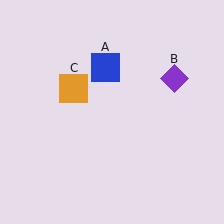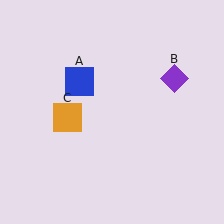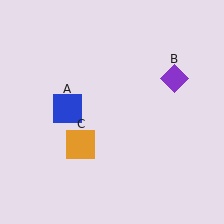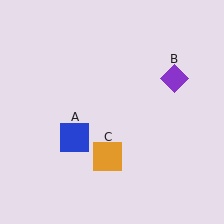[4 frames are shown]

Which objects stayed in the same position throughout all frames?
Purple diamond (object B) remained stationary.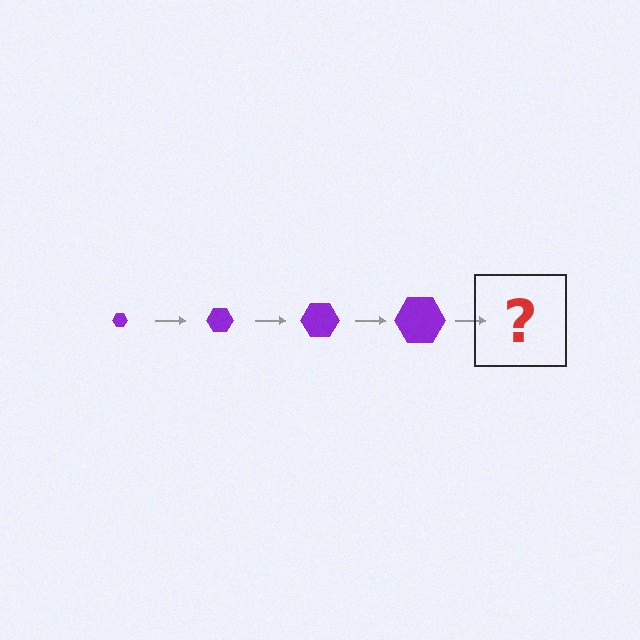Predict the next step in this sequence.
The next step is a purple hexagon, larger than the previous one.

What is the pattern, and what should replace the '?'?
The pattern is that the hexagon gets progressively larger each step. The '?' should be a purple hexagon, larger than the previous one.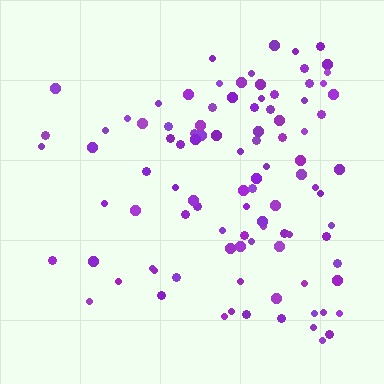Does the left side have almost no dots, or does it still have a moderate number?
Still a moderate number, just noticeably fewer than the right.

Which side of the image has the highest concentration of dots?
The right.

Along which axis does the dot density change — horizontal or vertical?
Horizontal.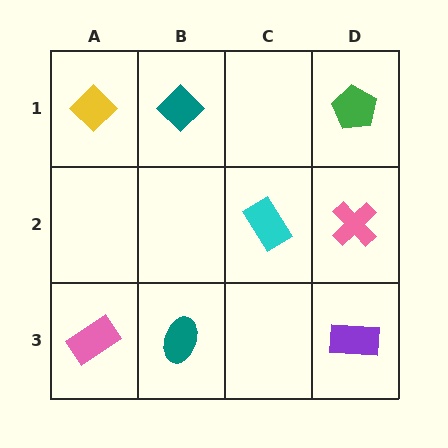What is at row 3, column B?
A teal ellipse.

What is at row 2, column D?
A pink cross.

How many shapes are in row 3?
3 shapes.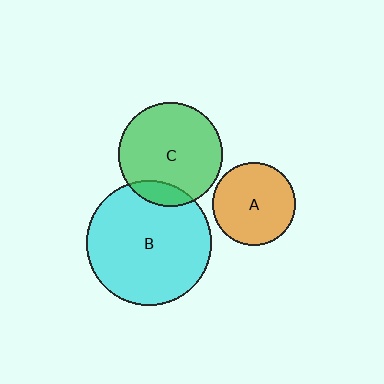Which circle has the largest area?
Circle B (cyan).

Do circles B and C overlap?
Yes.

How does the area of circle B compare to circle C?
Approximately 1.4 times.